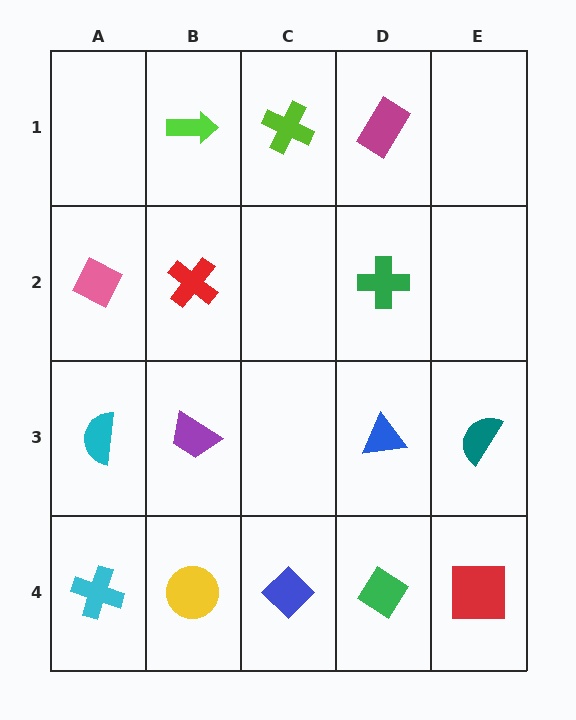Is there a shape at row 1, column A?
No, that cell is empty.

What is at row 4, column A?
A cyan cross.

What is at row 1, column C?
A lime cross.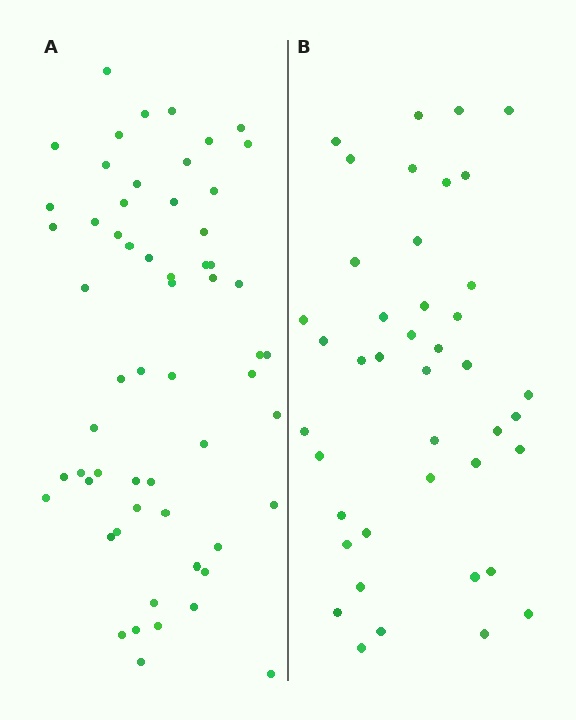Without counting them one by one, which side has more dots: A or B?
Region A (the left region) has more dots.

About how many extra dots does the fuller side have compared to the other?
Region A has approximately 15 more dots than region B.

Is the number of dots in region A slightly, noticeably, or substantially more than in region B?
Region A has noticeably more, but not dramatically so. The ratio is roughly 1.4 to 1.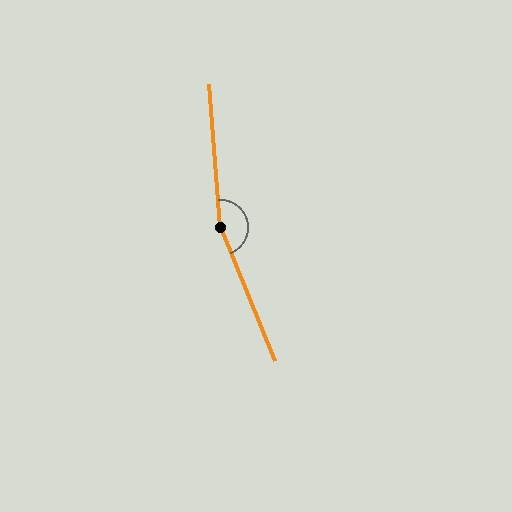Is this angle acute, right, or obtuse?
It is obtuse.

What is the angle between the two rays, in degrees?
Approximately 162 degrees.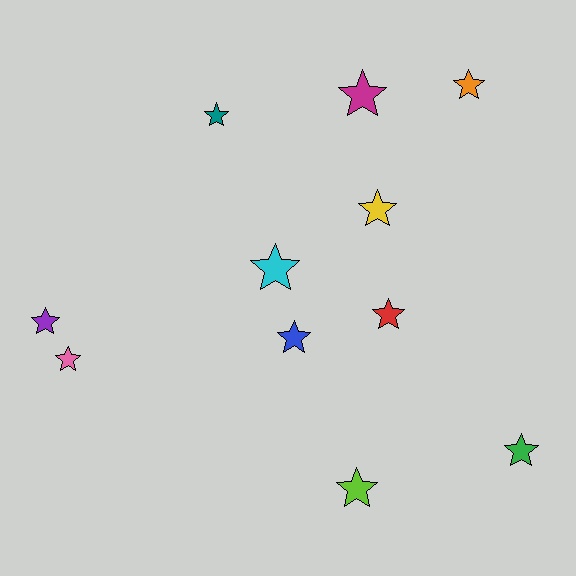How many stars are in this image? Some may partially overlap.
There are 11 stars.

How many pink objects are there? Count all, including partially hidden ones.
There is 1 pink object.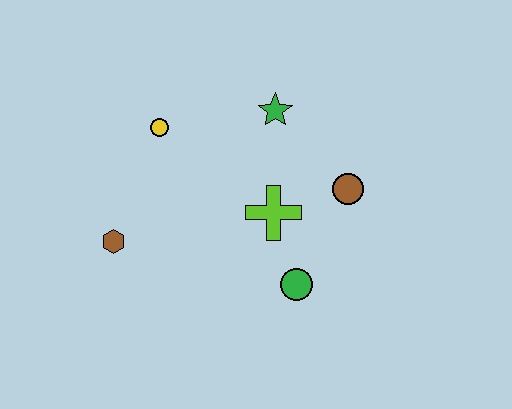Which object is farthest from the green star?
The brown hexagon is farthest from the green star.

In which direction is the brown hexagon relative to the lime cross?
The brown hexagon is to the left of the lime cross.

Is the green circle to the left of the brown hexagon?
No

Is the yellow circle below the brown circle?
No